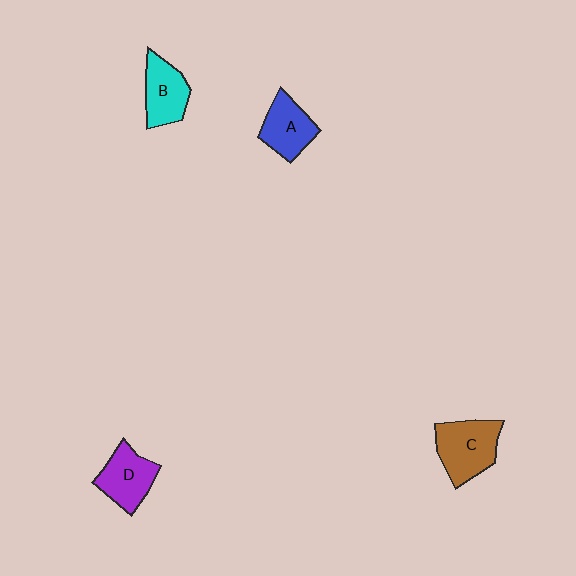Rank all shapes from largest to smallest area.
From largest to smallest: C (brown), D (purple), B (cyan), A (blue).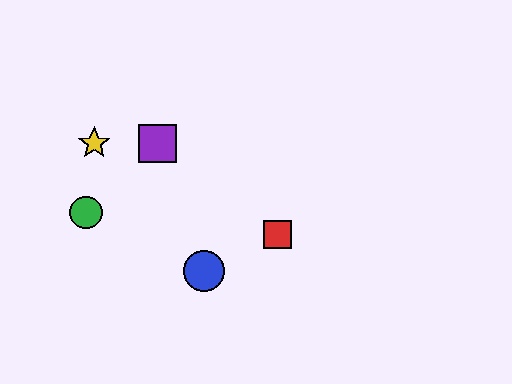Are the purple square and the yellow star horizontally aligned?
Yes, both are at y≈143.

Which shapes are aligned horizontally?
The yellow star, the purple square are aligned horizontally.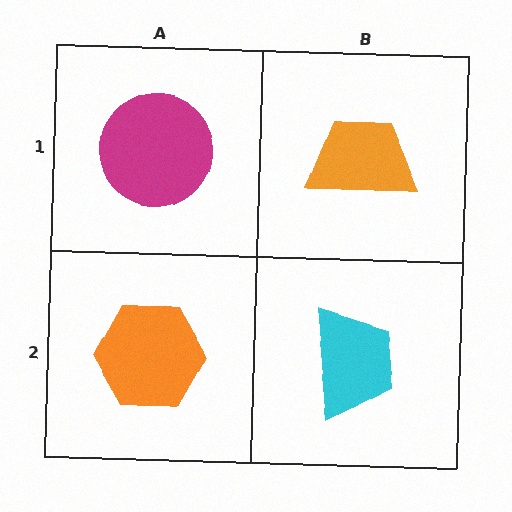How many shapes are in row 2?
2 shapes.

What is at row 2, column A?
An orange hexagon.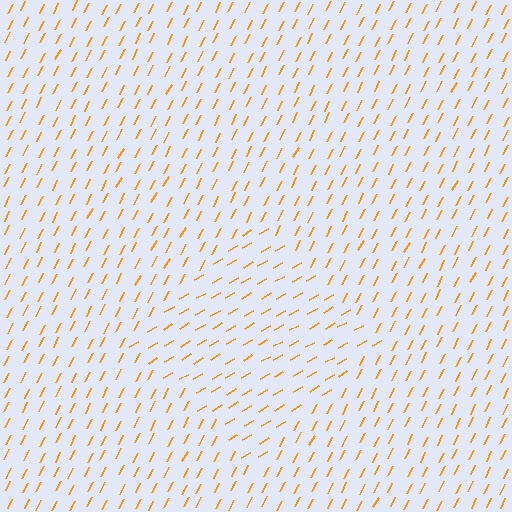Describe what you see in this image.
The image is filled with small orange line segments. A diamond region in the image has lines oriented differently from the surrounding lines, creating a visible texture boundary.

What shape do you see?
I see a diamond.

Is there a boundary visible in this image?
Yes, there is a texture boundary formed by a change in line orientation.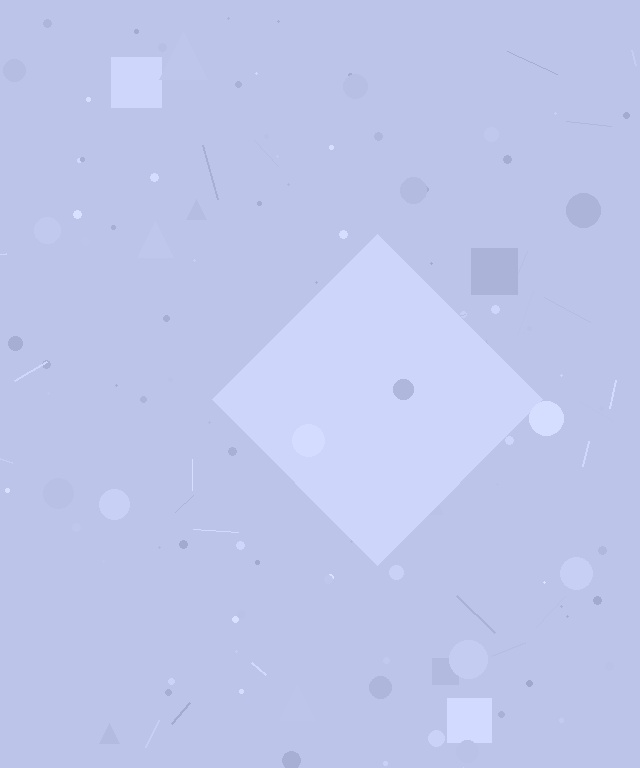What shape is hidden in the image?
A diamond is hidden in the image.